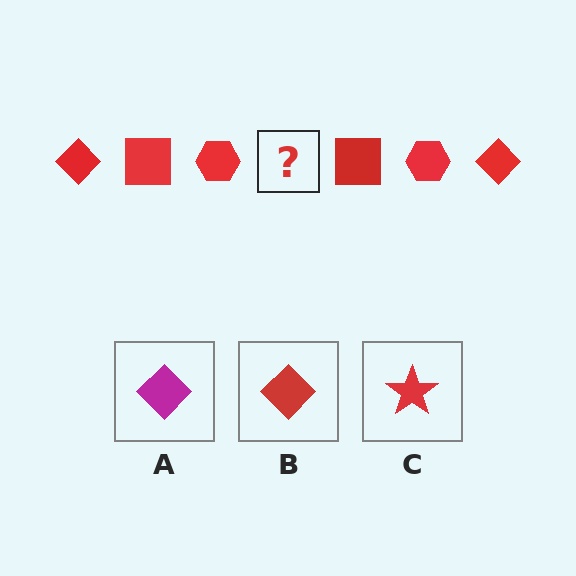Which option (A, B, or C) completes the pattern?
B.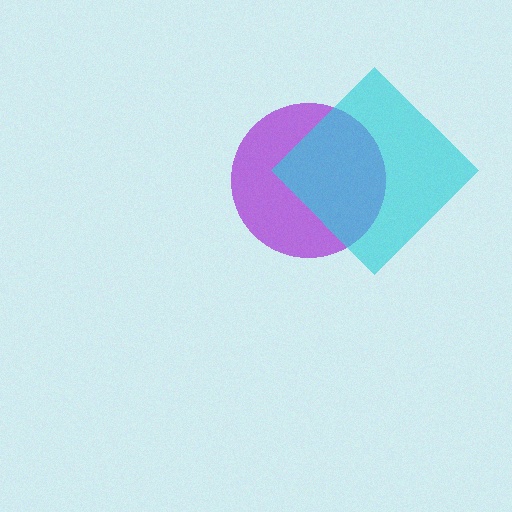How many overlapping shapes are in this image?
There are 2 overlapping shapes in the image.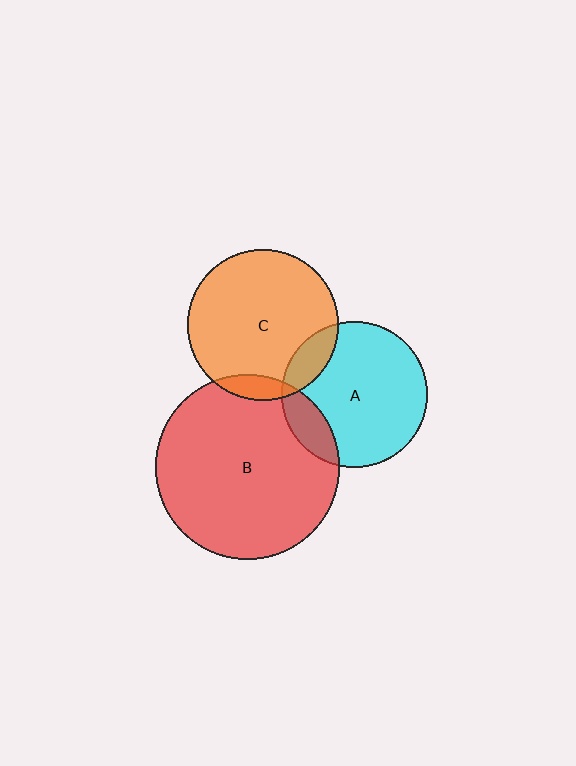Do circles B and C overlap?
Yes.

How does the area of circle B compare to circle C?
Approximately 1.5 times.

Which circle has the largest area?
Circle B (red).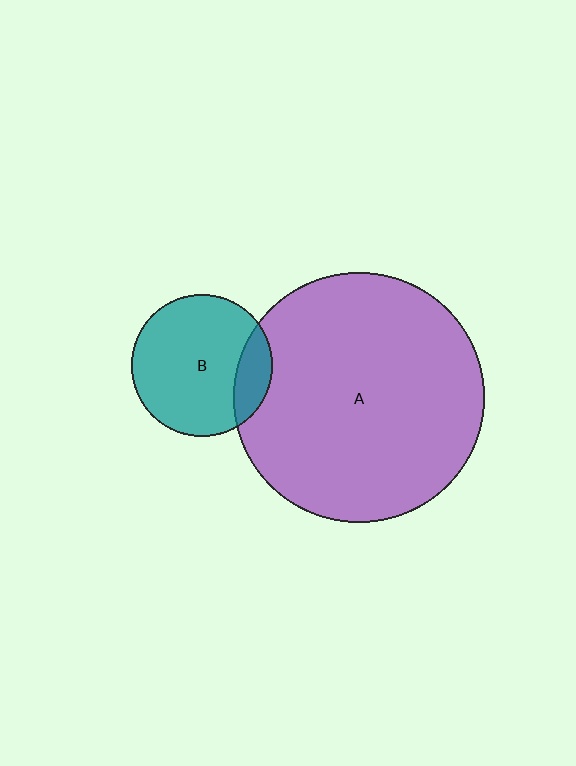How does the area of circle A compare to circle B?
Approximately 3.1 times.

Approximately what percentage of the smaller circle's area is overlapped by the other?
Approximately 15%.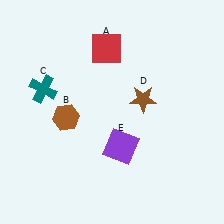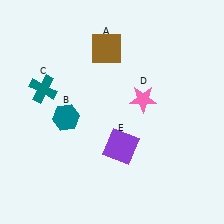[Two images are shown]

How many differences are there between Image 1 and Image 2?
There are 3 differences between the two images.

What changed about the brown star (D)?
In Image 1, D is brown. In Image 2, it changed to pink.